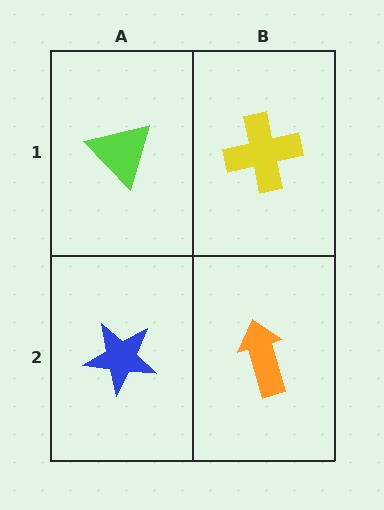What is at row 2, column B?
An orange arrow.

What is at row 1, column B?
A yellow cross.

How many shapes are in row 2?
2 shapes.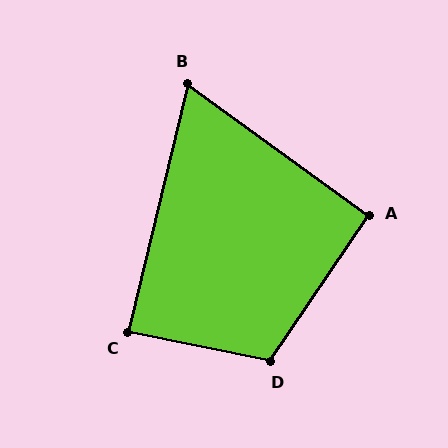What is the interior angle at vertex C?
Approximately 88 degrees (approximately right).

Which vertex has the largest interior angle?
D, at approximately 113 degrees.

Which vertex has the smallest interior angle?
B, at approximately 67 degrees.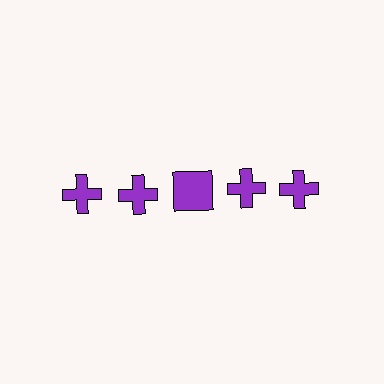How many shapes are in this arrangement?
There are 5 shapes arranged in a grid pattern.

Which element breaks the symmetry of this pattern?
The purple square in the top row, center column breaks the symmetry. All other shapes are purple crosses.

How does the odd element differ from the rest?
It has a different shape: square instead of cross.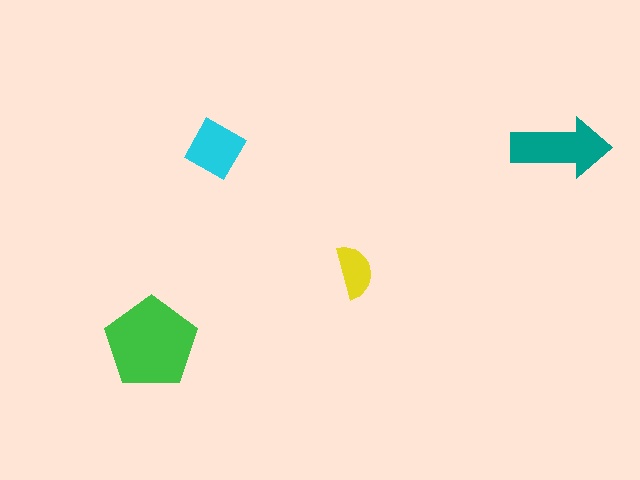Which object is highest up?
The teal arrow is topmost.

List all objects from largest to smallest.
The green pentagon, the teal arrow, the cyan diamond, the yellow semicircle.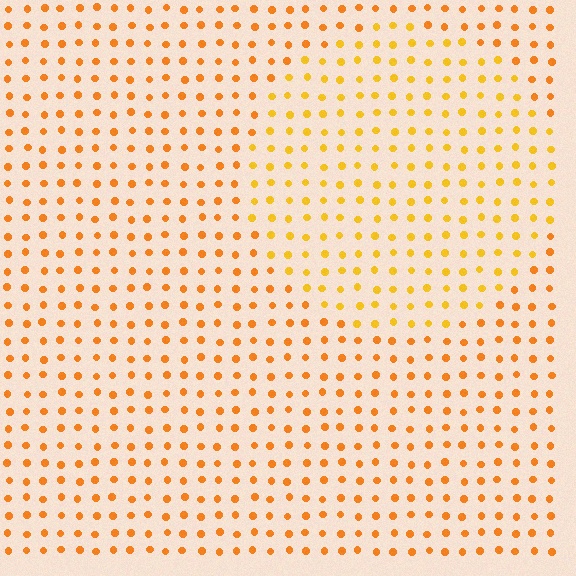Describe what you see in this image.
The image is filled with small orange elements in a uniform arrangement. A circle-shaped region is visible where the elements are tinted to a slightly different hue, forming a subtle color boundary.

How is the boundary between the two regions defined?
The boundary is defined purely by a slight shift in hue (about 19 degrees). Spacing, size, and orientation are identical on both sides.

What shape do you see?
I see a circle.